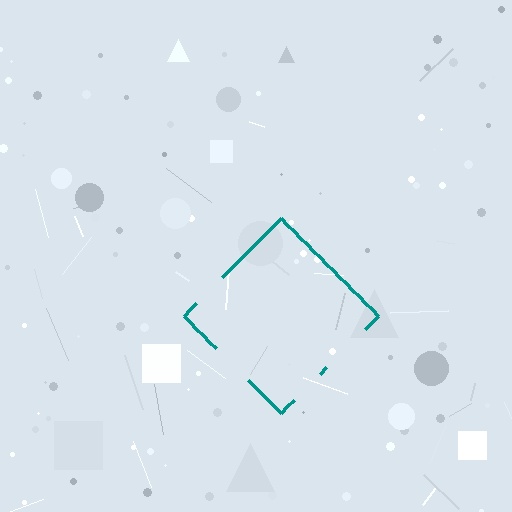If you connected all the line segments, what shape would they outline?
They would outline a diamond.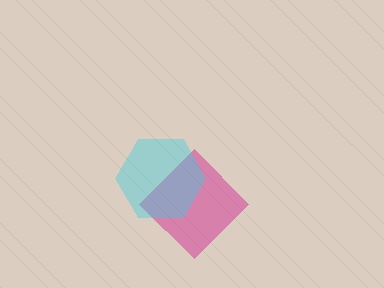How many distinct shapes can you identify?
There are 2 distinct shapes: a magenta diamond, a cyan hexagon.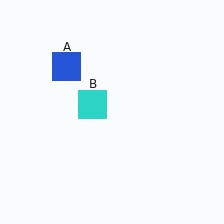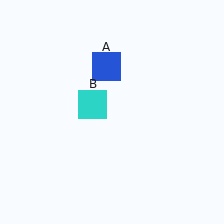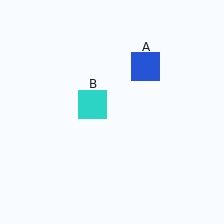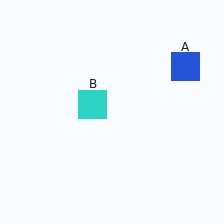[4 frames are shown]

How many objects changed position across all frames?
1 object changed position: blue square (object A).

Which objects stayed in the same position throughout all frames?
Cyan square (object B) remained stationary.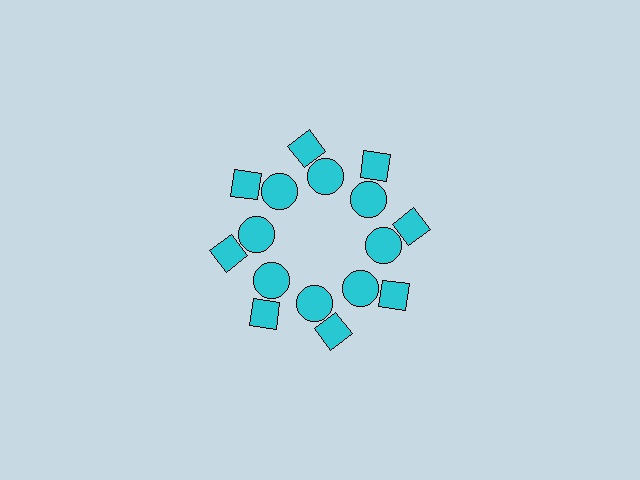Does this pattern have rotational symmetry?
Yes, this pattern has 8-fold rotational symmetry. It looks the same after rotating 45 degrees around the center.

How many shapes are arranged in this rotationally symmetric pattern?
There are 16 shapes, arranged in 8 groups of 2.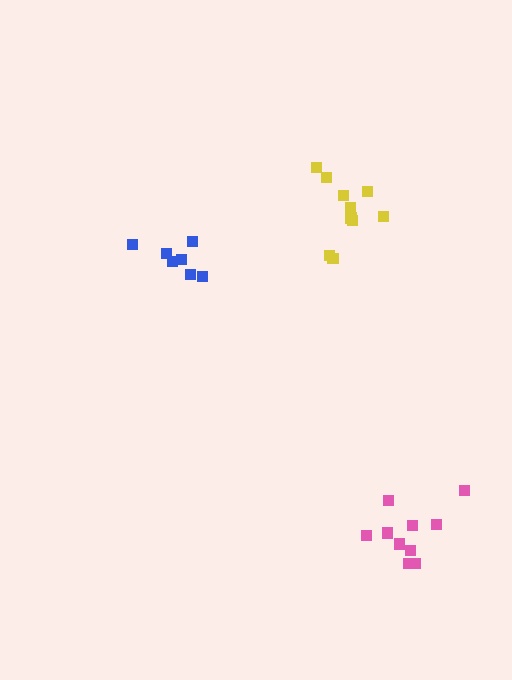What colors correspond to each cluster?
The clusters are colored: yellow, blue, pink.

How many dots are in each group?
Group 1: 10 dots, Group 2: 7 dots, Group 3: 10 dots (27 total).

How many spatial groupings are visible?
There are 3 spatial groupings.